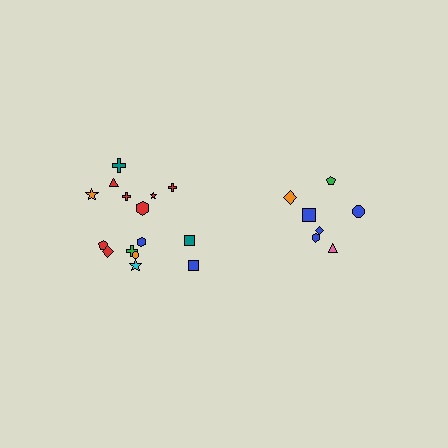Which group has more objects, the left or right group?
The left group.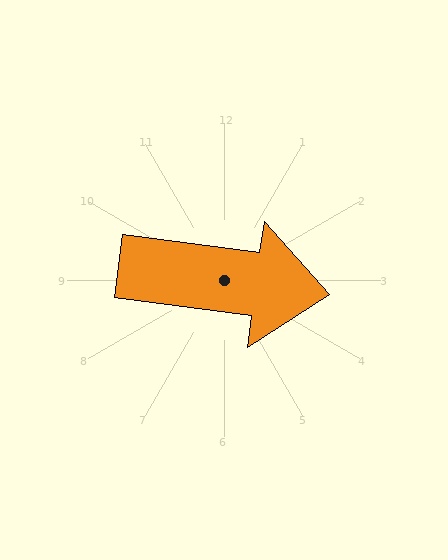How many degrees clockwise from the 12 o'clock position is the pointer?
Approximately 98 degrees.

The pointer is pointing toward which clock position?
Roughly 3 o'clock.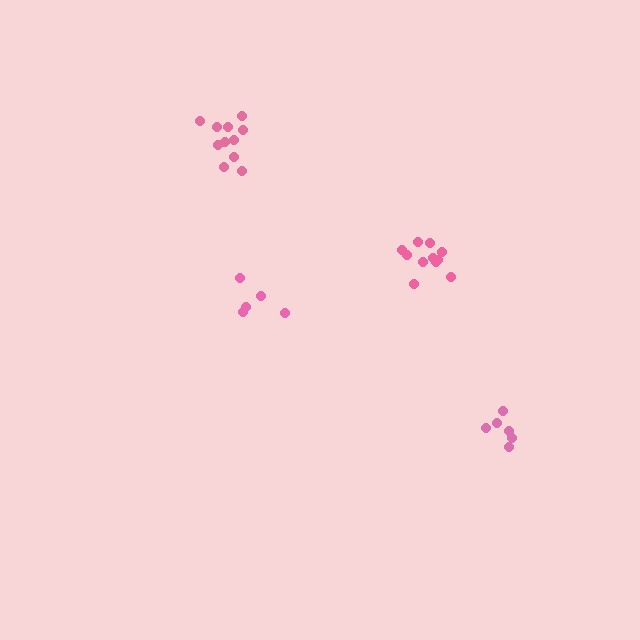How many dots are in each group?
Group 1: 5 dots, Group 2: 6 dots, Group 3: 11 dots, Group 4: 11 dots (33 total).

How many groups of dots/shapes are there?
There are 4 groups.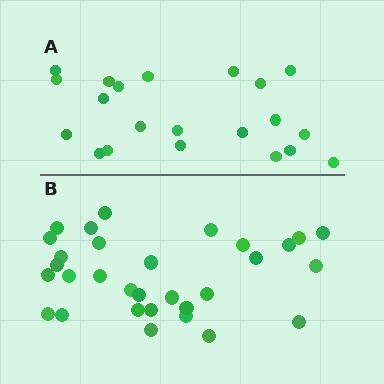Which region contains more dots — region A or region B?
Region B (the bottom region) has more dots.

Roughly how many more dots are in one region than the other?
Region B has roughly 10 or so more dots than region A.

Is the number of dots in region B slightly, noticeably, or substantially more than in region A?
Region B has substantially more. The ratio is roughly 1.5 to 1.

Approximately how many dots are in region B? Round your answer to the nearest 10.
About 30 dots. (The exact count is 31, which rounds to 30.)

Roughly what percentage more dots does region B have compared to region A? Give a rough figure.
About 50% more.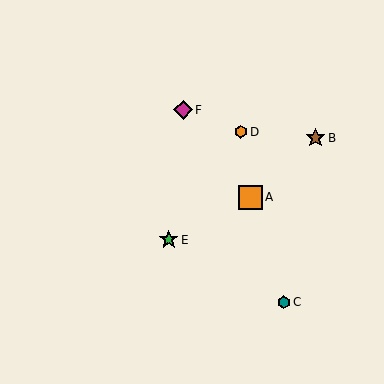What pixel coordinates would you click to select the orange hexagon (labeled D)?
Click at (241, 132) to select the orange hexagon D.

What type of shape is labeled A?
Shape A is an orange square.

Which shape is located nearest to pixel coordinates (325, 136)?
The brown star (labeled B) at (316, 138) is nearest to that location.